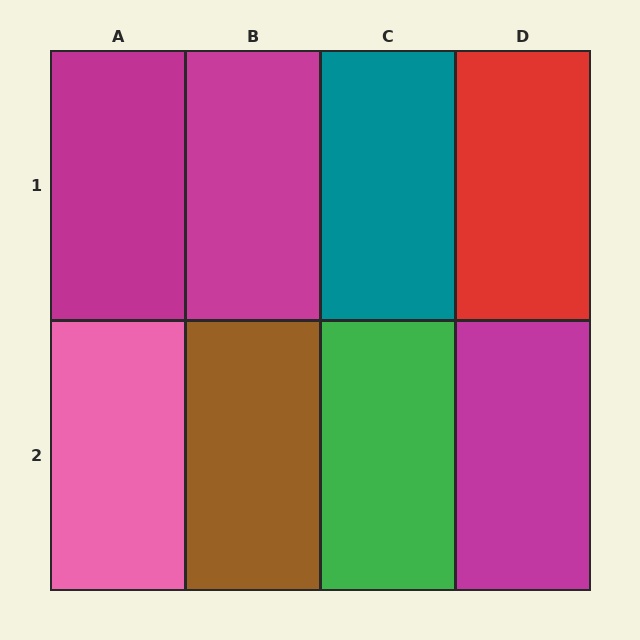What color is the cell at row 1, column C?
Teal.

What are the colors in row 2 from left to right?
Pink, brown, green, magenta.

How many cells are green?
1 cell is green.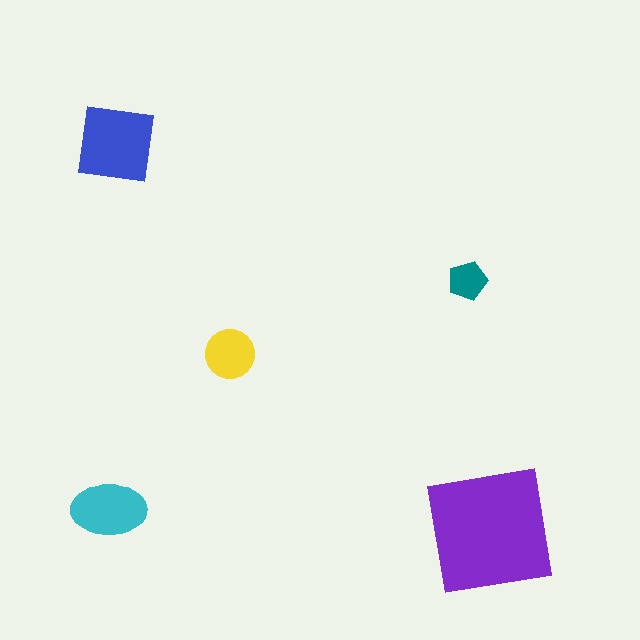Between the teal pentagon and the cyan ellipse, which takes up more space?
The cyan ellipse.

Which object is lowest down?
The purple square is bottommost.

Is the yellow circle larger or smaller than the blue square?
Smaller.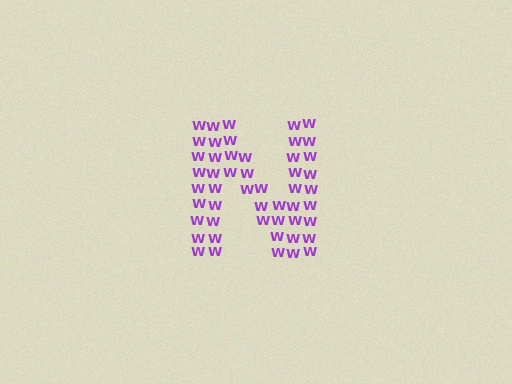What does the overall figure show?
The overall figure shows the letter N.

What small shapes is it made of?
It is made of small letter W's.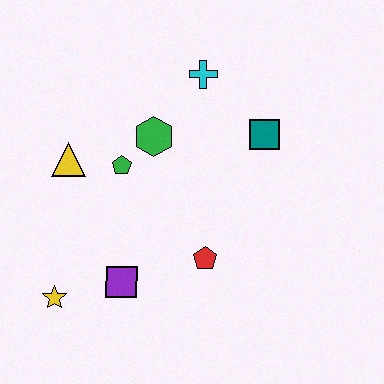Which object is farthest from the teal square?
The yellow star is farthest from the teal square.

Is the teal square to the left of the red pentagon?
No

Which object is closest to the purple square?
The yellow star is closest to the purple square.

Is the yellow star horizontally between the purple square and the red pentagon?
No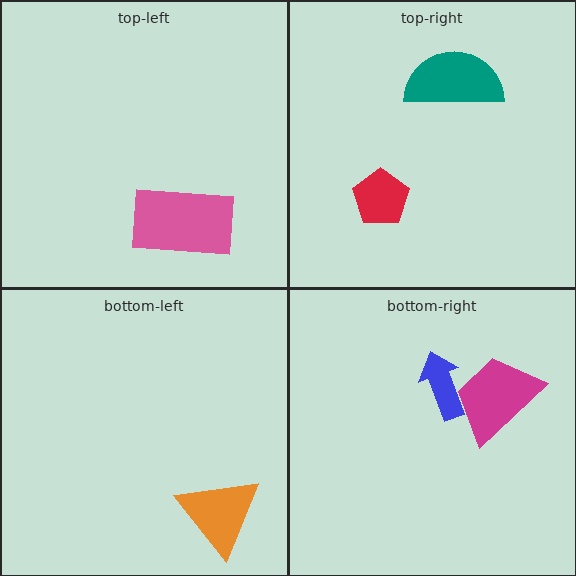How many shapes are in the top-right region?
2.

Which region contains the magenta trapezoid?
The bottom-right region.